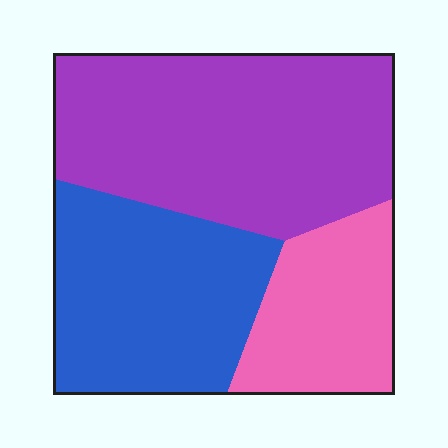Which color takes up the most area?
Purple, at roughly 45%.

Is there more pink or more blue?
Blue.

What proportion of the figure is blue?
Blue covers roughly 35% of the figure.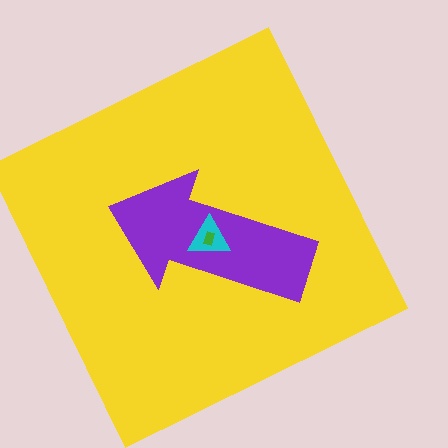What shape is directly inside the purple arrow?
The cyan triangle.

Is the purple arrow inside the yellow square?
Yes.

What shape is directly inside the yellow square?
The purple arrow.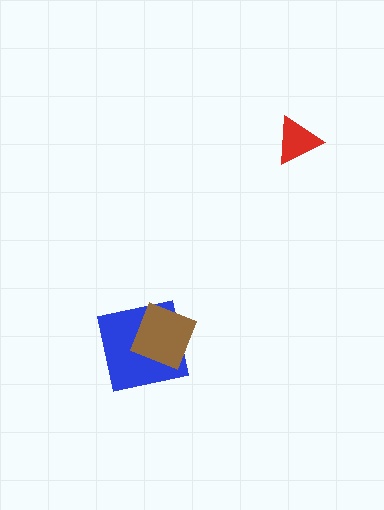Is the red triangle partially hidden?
No, no other shape covers it.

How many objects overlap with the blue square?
1 object overlaps with the blue square.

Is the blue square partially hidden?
Yes, it is partially covered by another shape.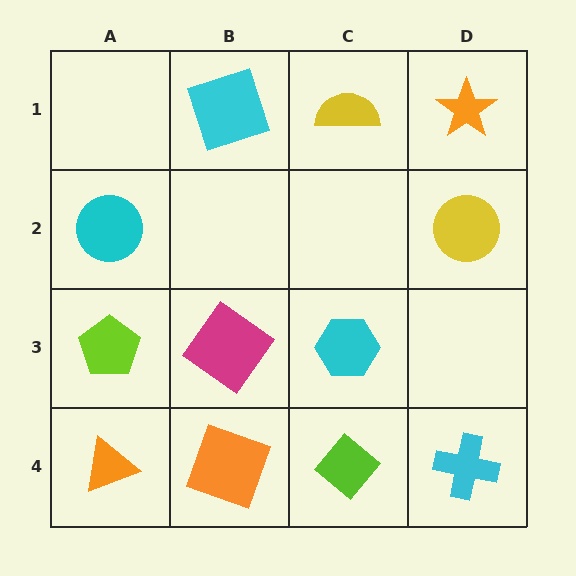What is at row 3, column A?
A lime pentagon.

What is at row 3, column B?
A magenta diamond.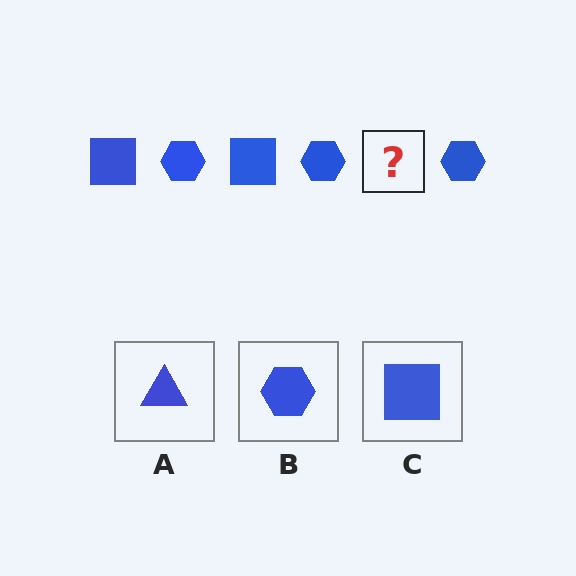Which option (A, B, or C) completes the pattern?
C.